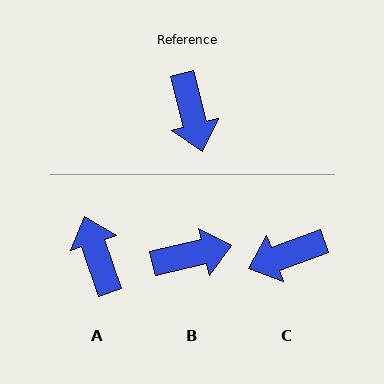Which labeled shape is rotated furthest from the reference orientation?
A, about 176 degrees away.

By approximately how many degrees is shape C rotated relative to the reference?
Approximately 85 degrees clockwise.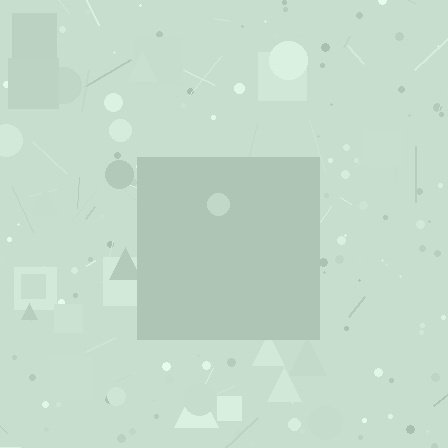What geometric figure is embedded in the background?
A square is embedded in the background.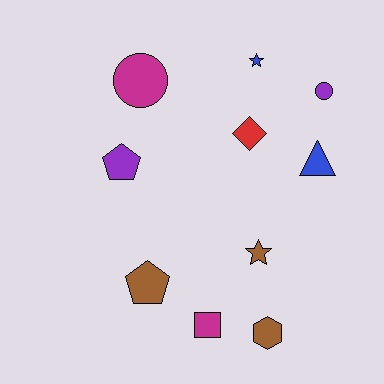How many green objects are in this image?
There are no green objects.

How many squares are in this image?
There is 1 square.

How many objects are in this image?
There are 10 objects.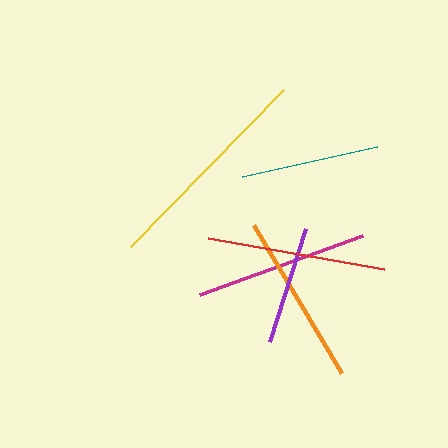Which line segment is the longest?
The yellow line is the longest at approximately 220 pixels.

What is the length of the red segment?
The red segment is approximately 179 pixels long.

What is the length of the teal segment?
The teal segment is approximately 138 pixels long.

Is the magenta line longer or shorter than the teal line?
The magenta line is longer than the teal line.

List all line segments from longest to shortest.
From longest to shortest: yellow, red, magenta, orange, teal, purple.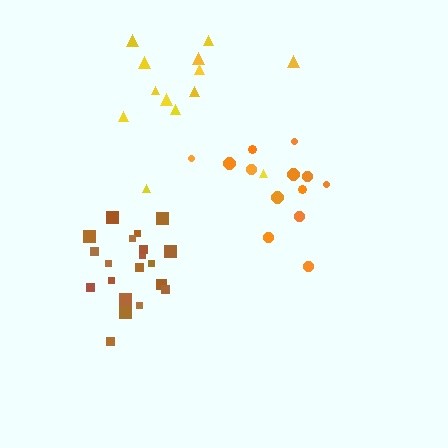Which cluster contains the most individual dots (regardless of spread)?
Brown (20).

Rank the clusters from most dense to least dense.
brown, orange, yellow.